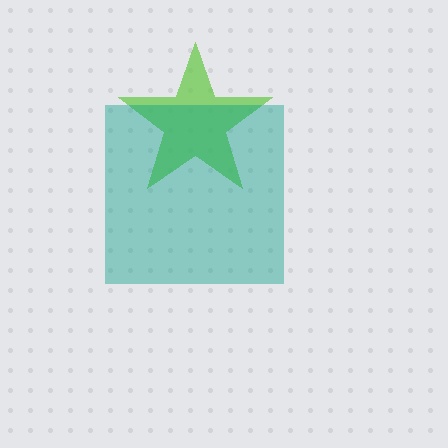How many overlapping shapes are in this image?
There are 2 overlapping shapes in the image.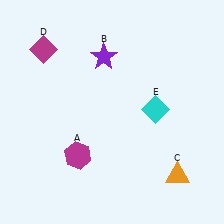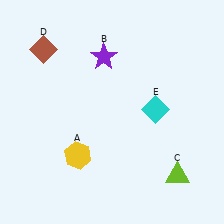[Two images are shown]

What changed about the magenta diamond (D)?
In Image 1, D is magenta. In Image 2, it changed to brown.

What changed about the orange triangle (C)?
In Image 1, C is orange. In Image 2, it changed to lime.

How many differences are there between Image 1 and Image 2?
There are 3 differences between the two images.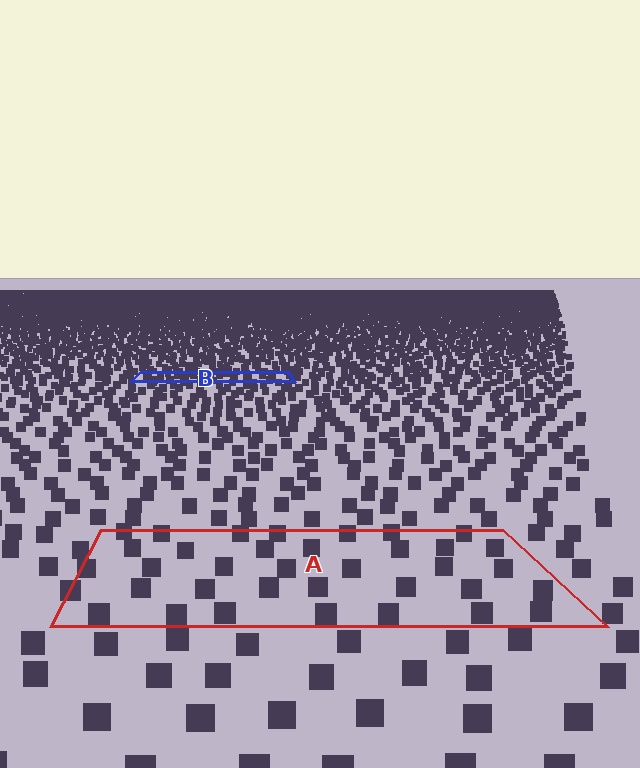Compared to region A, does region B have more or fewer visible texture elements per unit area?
Region B has more texture elements per unit area — they are packed more densely because it is farther away.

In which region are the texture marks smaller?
The texture marks are smaller in region B, because it is farther away.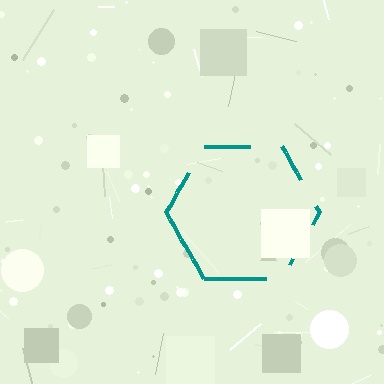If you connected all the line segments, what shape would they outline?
They would outline a hexagon.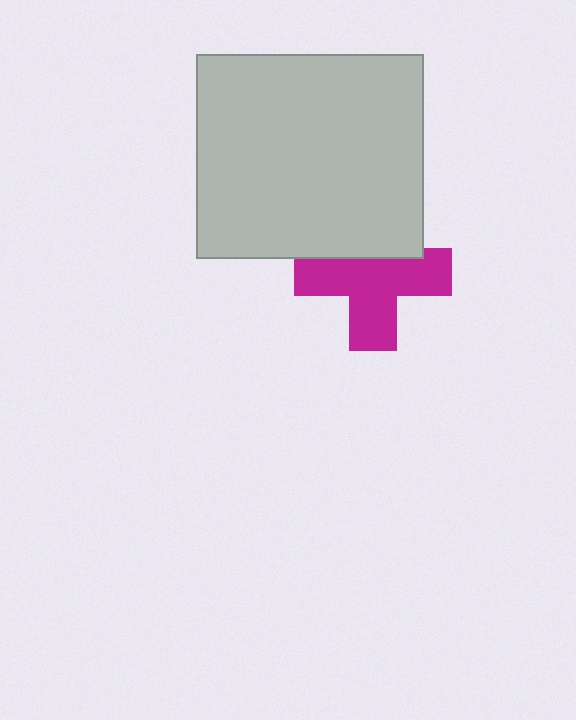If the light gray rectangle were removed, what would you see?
You would see the complete magenta cross.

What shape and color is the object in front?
The object in front is a light gray rectangle.